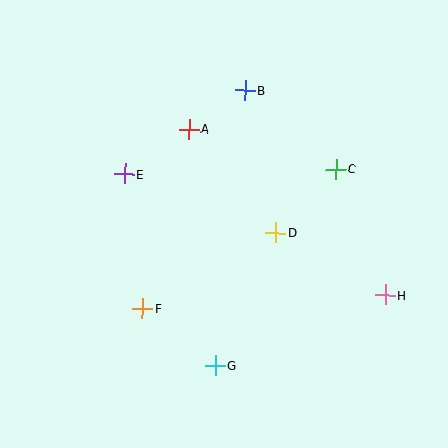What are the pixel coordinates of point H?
Point H is at (385, 295).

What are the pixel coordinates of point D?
Point D is at (276, 233).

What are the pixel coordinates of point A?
Point A is at (189, 130).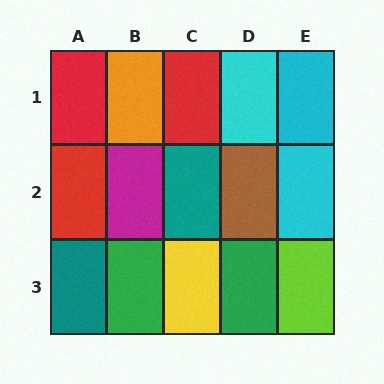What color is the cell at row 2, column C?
Teal.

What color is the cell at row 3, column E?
Lime.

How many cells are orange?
1 cell is orange.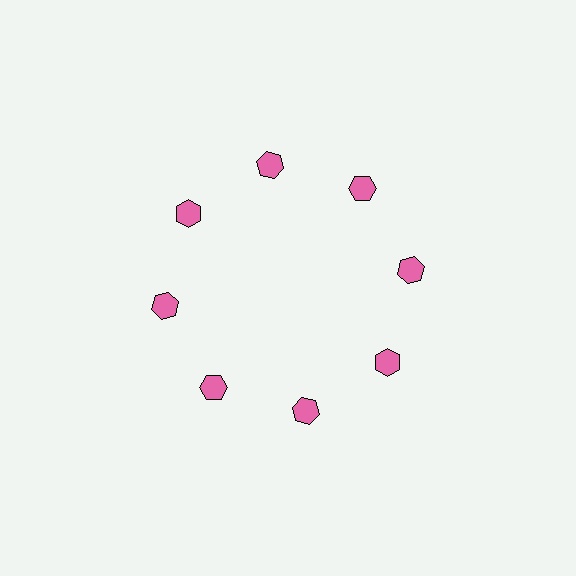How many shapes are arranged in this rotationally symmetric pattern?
There are 8 shapes, arranged in 8 groups of 1.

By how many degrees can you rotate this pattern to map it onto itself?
The pattern maps onto itself every 45 degrees of rotation.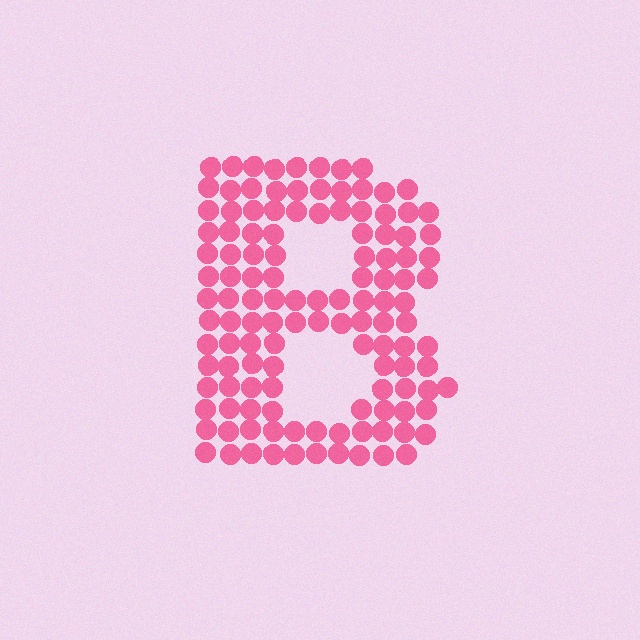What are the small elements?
The small elements are circles.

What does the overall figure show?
The overall figure shows the letter B.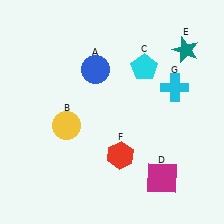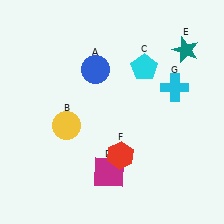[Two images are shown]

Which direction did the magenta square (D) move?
The magenta square (D) moved left.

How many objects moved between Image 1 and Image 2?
1 object moved between the two images.